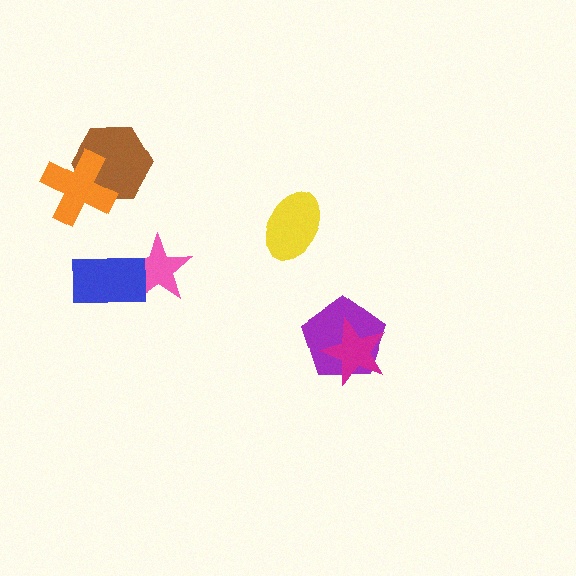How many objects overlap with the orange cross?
1 object overlaps with the orange cross.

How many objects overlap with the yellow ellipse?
0 objects overlap with the yellow ellipse.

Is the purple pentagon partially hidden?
Yes, it is partially covered by another shape.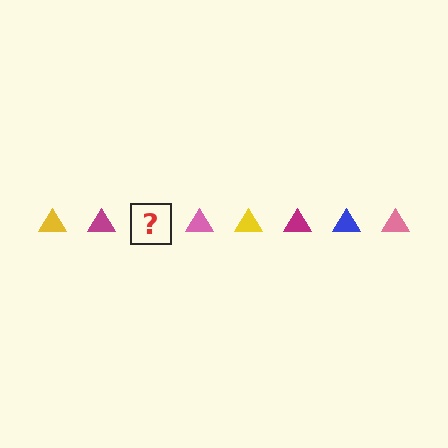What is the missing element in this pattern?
The missing element is a blue triangle.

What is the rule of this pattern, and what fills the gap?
The rule is that the pattern cycles through yellow, magenta, blue, pink triangles. The gap should be filled with a blue triangle.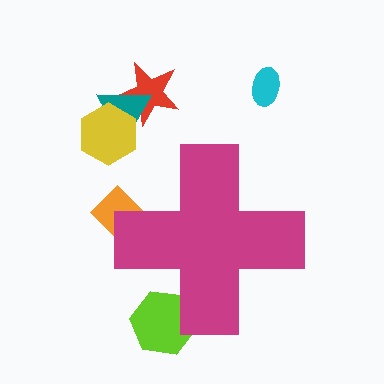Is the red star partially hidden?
No, the red star is fully visible.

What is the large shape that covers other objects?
A magenta cross.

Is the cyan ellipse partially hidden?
No, the cyan ellipse is fully visible.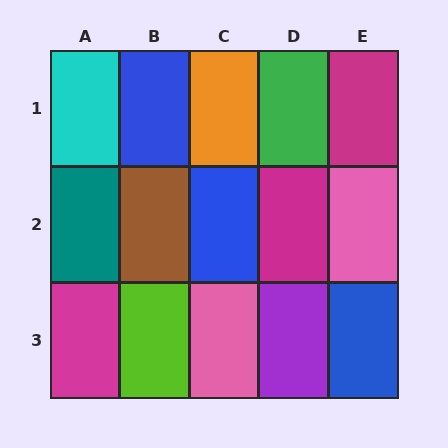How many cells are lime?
1 cell is lime.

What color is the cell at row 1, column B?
Blue.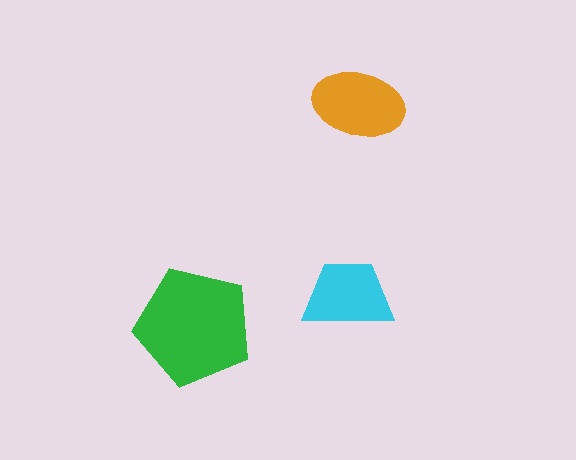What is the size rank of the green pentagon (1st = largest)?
1st.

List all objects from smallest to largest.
The cyan trapezoid, the orange ellipse, the green pentagon.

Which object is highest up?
The orange ellipse is topmost.